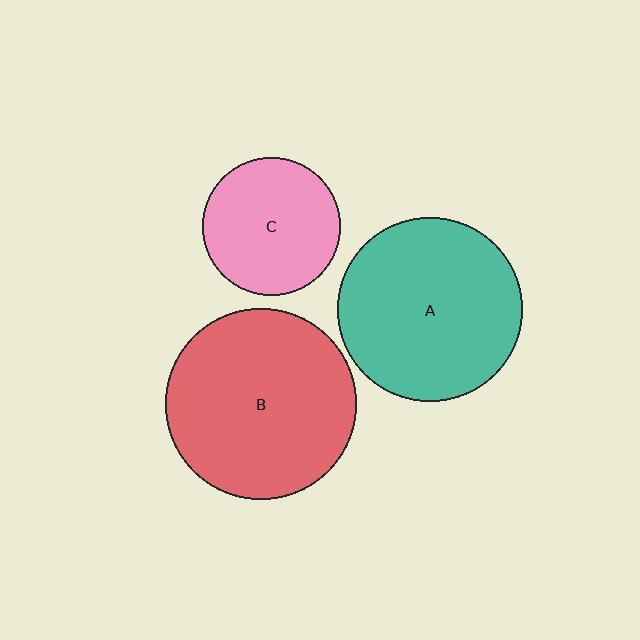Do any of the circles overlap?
No, none of the circles overlap.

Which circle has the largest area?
Circle B (red).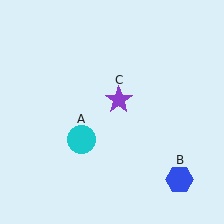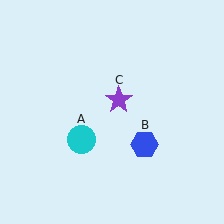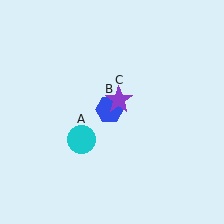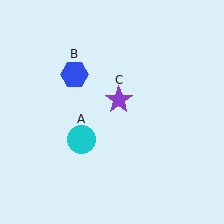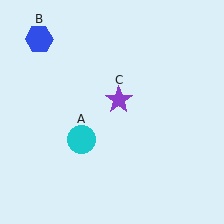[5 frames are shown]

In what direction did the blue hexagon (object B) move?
The blue hexagon (object B) moved up and to the left.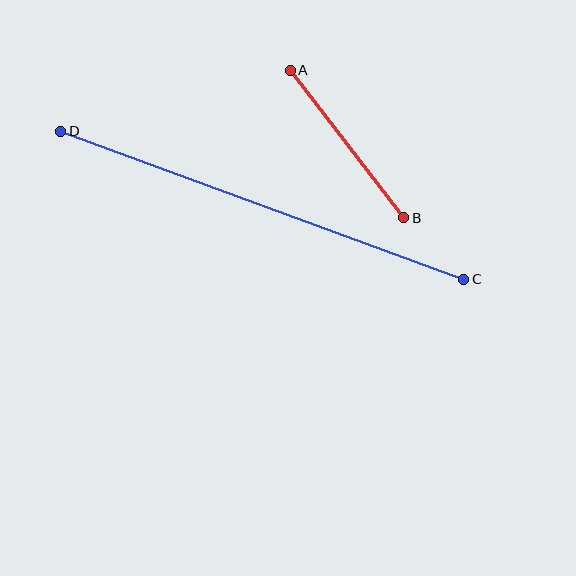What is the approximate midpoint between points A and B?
The midpoint is at approximately (347, 144) pixels.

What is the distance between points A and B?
The distance is approximately 186 pixels.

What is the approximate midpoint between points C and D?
The midpoint is at approximately (262, 205) pixels.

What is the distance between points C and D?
The distance is approximately 429 pixels.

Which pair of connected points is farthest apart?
Points C and D are farthest apart.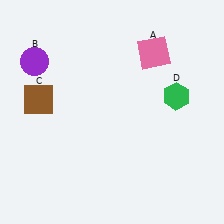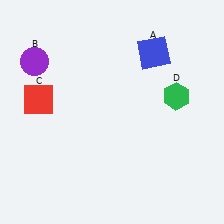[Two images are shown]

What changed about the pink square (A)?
In Image 1, A is pink. In Image 2, it changed to blue.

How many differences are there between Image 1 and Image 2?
There are 2 differences between the two images.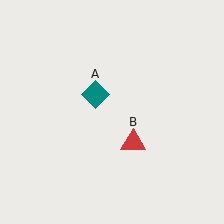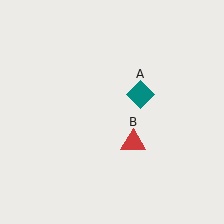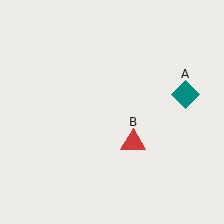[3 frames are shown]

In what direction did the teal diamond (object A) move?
The teal diamond (object A) moved right.